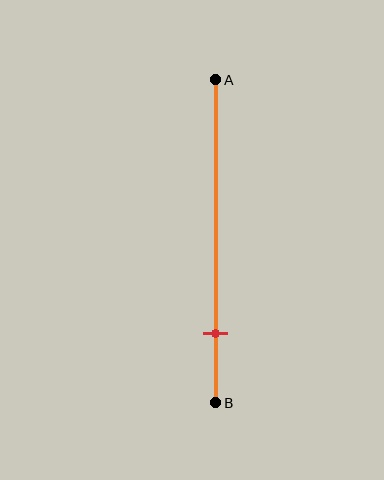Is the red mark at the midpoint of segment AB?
No, the mark is at about 80% from A, not at the 50% midpoint.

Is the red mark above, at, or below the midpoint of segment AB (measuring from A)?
The red mark is below the midpoint of segment AB.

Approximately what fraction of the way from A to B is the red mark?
The red mark is approximately 80% of the way from A to B.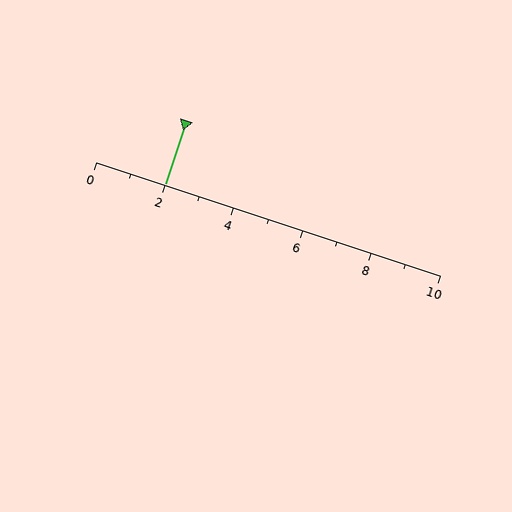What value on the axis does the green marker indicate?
The marker indicates approximately 2.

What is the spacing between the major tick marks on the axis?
The major ticks are spaced 2 apart.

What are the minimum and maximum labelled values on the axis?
The axis runs from 0 to 10.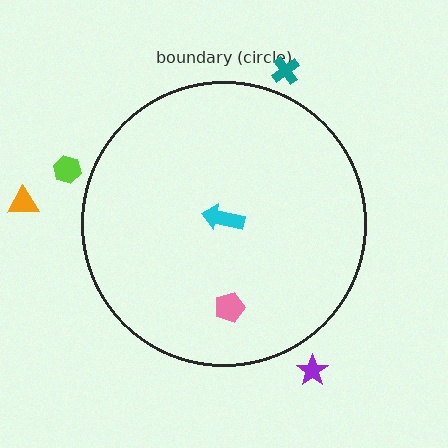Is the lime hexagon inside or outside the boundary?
Outside.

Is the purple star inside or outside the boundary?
Outside.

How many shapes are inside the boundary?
2 inside, 4 outside.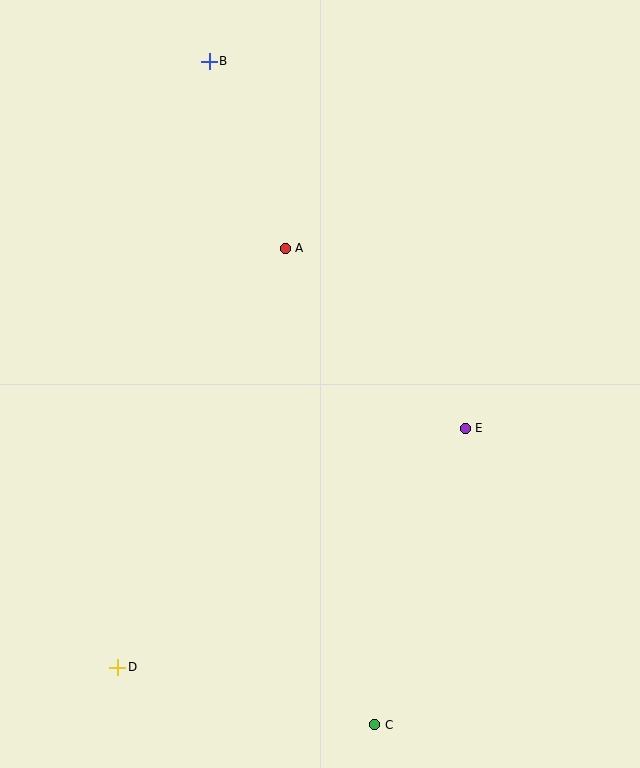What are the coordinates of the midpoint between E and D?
The midpoint between E and D is at (292, 548).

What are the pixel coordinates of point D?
Point D is at (118, 667).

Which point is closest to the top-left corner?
Point B is closest to the top-left corner.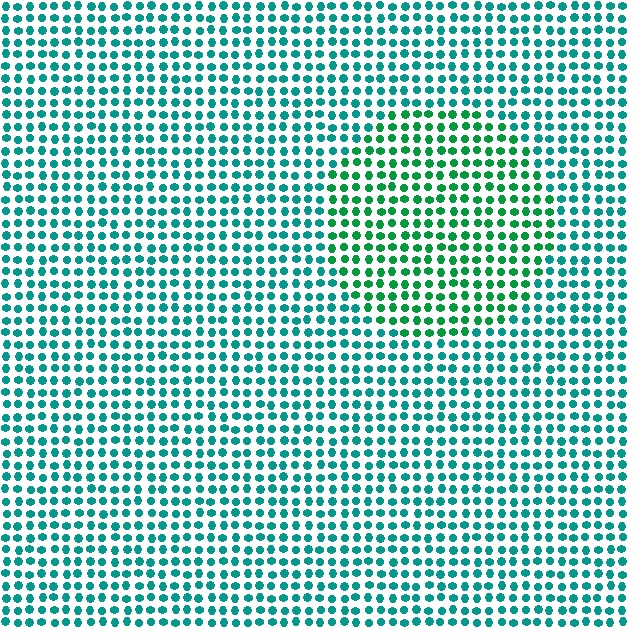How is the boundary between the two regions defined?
The boundary is defined purely by a slight shift in hue (about 32 degrees). Spacing, size, and orientation are identical on both sides.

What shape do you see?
I see a circle.